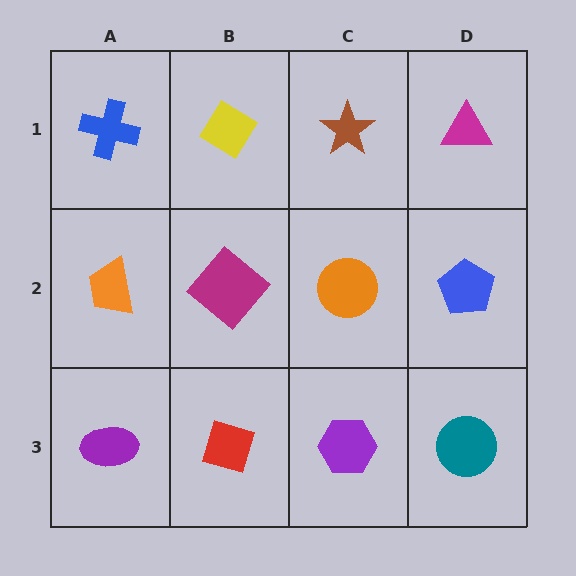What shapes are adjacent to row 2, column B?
A yellow diamond (row 1, column B), a red diamond (row 3, column B), an orange trapezoid (row 2, column A), an orange circle (row 2, column C).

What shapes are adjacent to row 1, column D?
A blue pentagon (row 2, column D), a brown star (row 1, column C).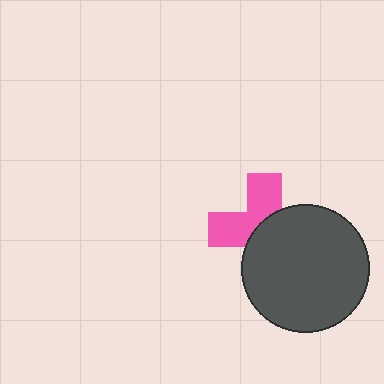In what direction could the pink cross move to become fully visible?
The pink cross could move toward the upper-left. That would shift it out from behind the dark gray circle entirely.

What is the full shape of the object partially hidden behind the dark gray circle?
The partially hidden object is a pink cross.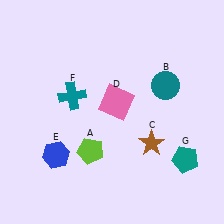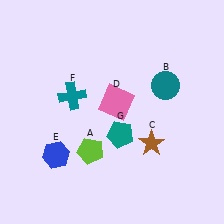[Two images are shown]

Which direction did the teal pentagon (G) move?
The teal pentagon (G) moved left.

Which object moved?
The teal pentagon (G) moved left.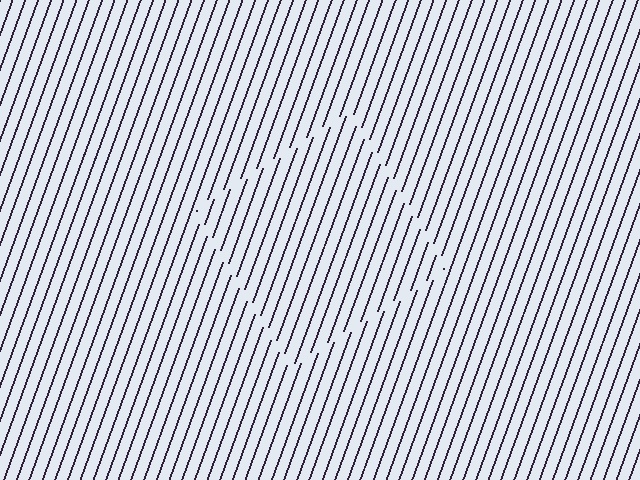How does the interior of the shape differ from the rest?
The interior of the shape contains the same grating, shifted by half a period — the contour is defined by the phase discontinuity where line-ends from the inner and outer gratings abut.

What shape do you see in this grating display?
An illusory square. The interior of the shape contains the same grating, shifted by half a period — the contour is defined by the phase discontinuity where line-ends from the inner and outer gratings abut.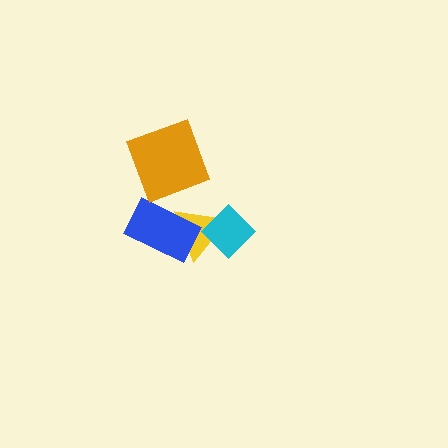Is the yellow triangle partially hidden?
Yes, it is partially covered by another shape.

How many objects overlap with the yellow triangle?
2 objects overlap with the yellow triangle.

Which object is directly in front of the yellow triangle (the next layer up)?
The cyan diamond is directly in front of the yellow triangle.